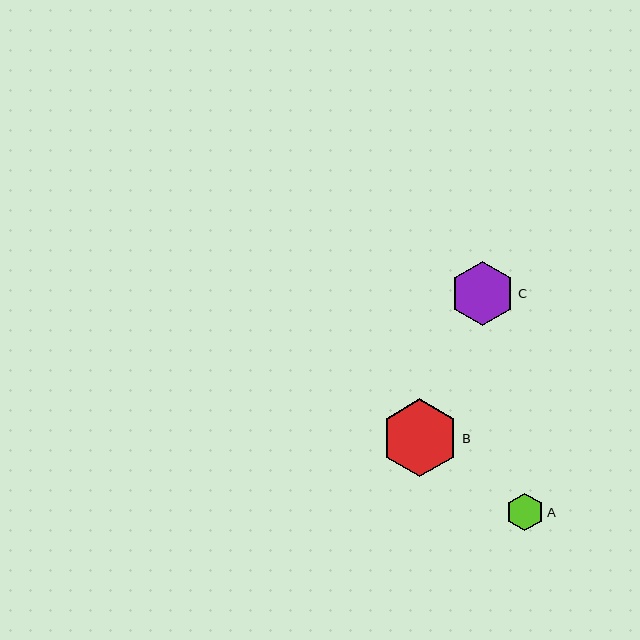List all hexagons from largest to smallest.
From largest to smallest: B, C, A.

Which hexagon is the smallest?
Hexagon A is the smallest with a size of approximately 38 pixels.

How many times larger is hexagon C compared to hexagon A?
Hexagon C is approximately 1.7 times the size of hexagon A.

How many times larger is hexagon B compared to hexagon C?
Hexagon B is approximately 1.2 times the size of hexagon C.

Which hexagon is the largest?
Hexagon B is the largest with a size of approximately 78 pixels.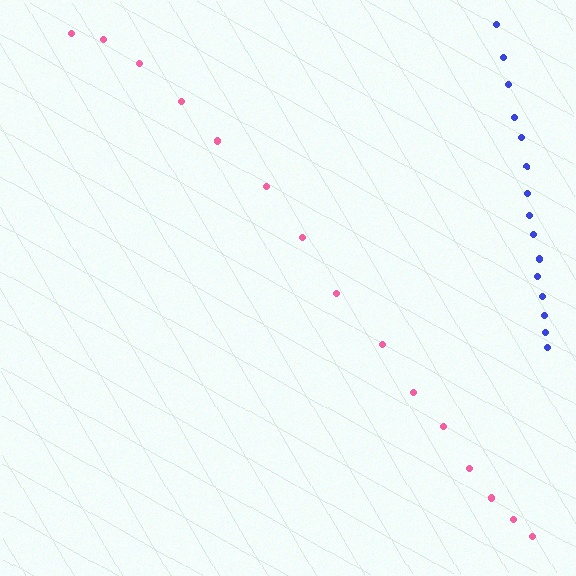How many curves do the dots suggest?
There are 2 distinct paths.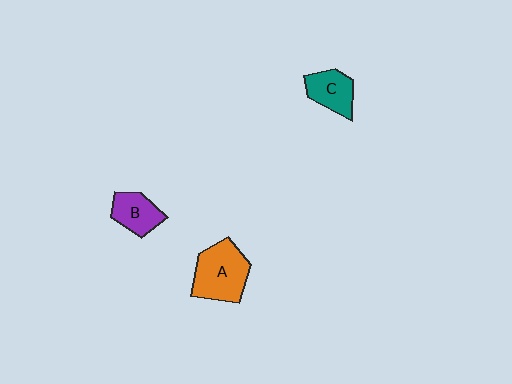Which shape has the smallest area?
Shape B (purple).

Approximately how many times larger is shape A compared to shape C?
Approximately 1.6 times.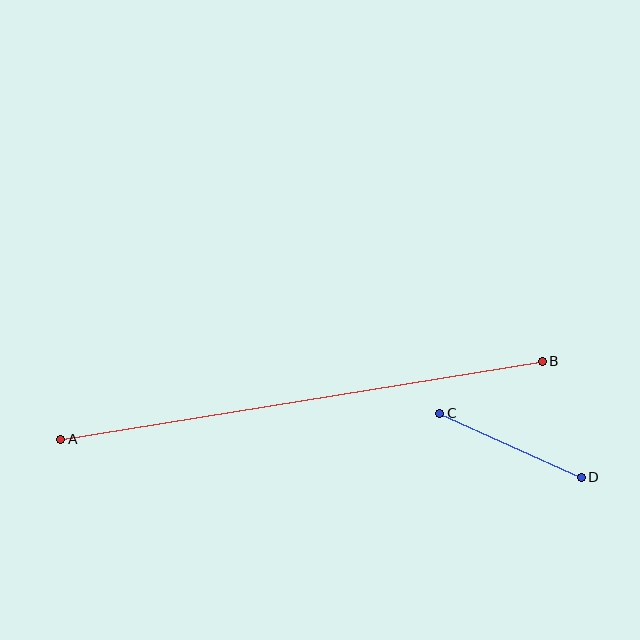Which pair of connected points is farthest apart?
Points A and B are farthest apart.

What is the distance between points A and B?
The distance is approximately 488 pixels.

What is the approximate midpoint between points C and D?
The midpoint is at approximately (511, 445) pixels.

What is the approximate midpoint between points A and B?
The midpoint is at approximately (301, 400) pixels.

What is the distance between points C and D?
The distance is approximately 155 pixels.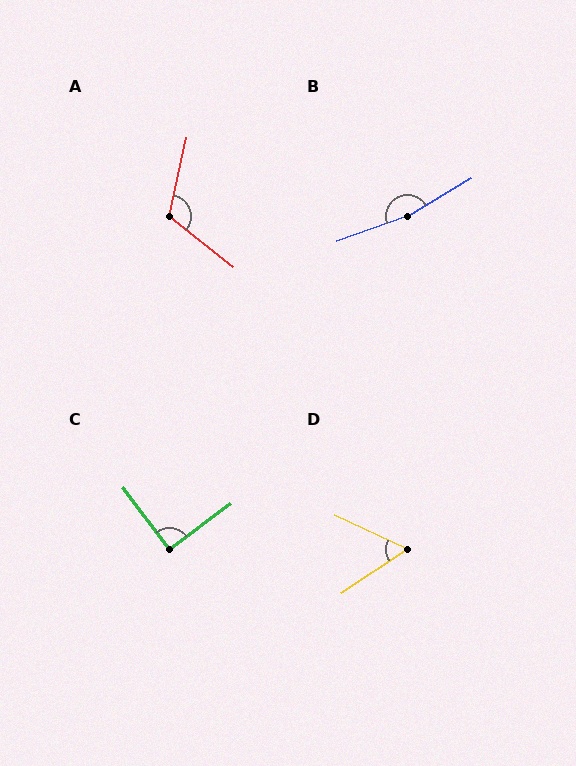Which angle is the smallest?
D, at approximately 58 degrees.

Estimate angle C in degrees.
Approximately 90 degrees.